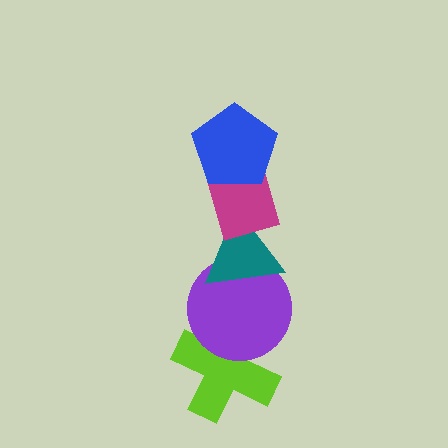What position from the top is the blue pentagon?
The blue pentagon is 1st from the top.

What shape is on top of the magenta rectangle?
The blue pentagon is on top of the magenta rectangle.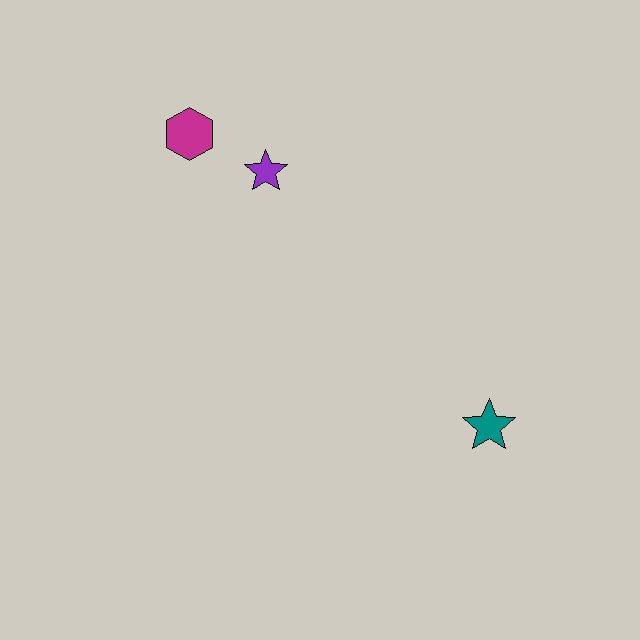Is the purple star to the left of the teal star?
Yes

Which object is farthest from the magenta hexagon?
The teal star is farthest from the magenta hexagon.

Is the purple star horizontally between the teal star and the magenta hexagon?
Yes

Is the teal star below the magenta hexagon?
Yes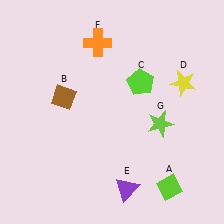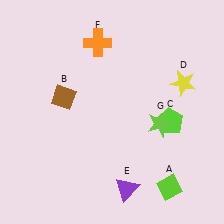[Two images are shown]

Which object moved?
The lime pentagon (C) moved down.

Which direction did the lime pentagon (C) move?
The lime pentagon (C) moved down.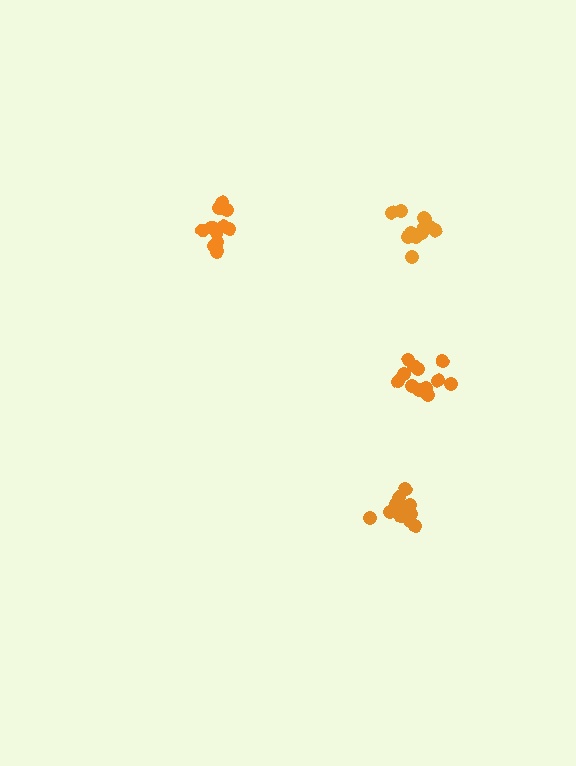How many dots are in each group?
Group 1: 13 dots, Group 2: 13 dots, Group 3: 14 dots, Group 4: 12 dots (52 total).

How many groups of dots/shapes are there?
There are 4 groups.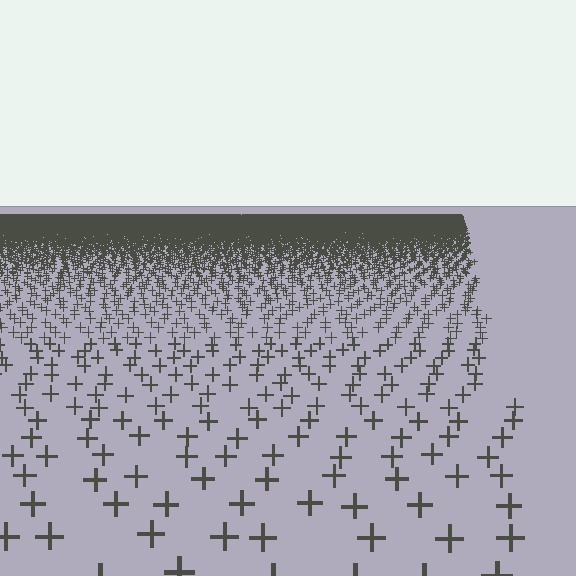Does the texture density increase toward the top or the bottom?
Density increases toward the top.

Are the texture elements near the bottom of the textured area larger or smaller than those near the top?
Larger. Near the bottom, elements are closer to the viewer and appear at a bigger on-screen size.